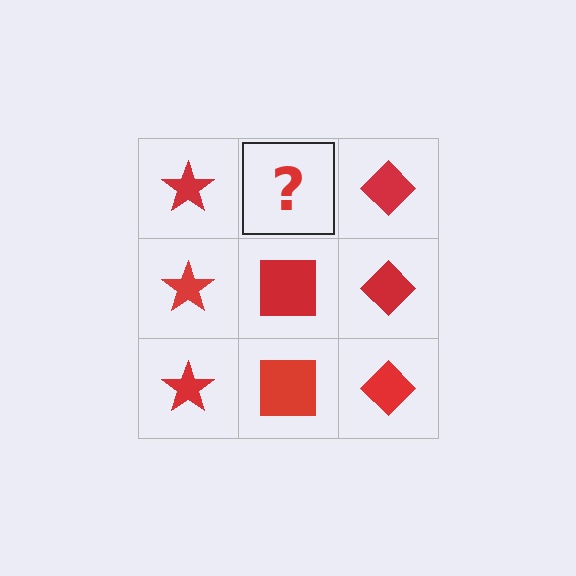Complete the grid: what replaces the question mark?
The question mark should be replaced with a red square.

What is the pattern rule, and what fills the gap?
The rule is that each column has a consistent shape. The gap should be filled with a red square.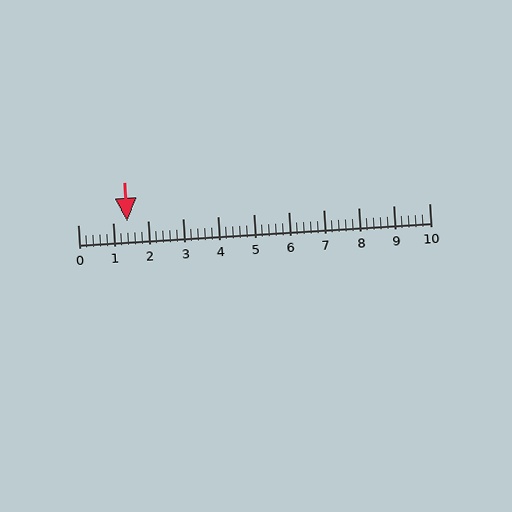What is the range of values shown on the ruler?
The ruler shows values from 0 to 10.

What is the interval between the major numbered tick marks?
The major tick marks are spaced 1 units apart.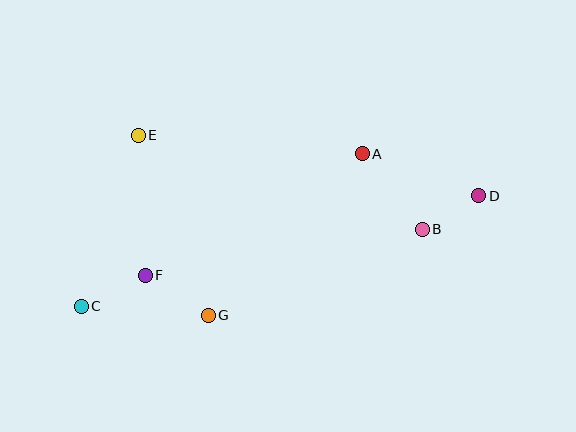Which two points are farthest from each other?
Points C and D are farthest from each other.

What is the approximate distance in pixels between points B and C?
The distance between B and C is approximately 350 pixels.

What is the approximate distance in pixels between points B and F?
The distance between B and F is approximately 281 pixels.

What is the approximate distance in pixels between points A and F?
The distance between A and F is approximately 248 pixels.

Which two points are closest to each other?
Points B and D are closest to each other.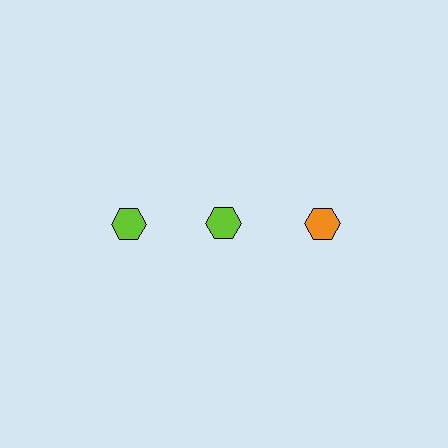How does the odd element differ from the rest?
It has a different color: orange instead of lime.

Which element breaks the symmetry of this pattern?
The orange hexagon in the top row, center column breaks the symmetry. All other shapes are lime hexagons.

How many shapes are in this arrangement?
There are 3 shapes arranged in a grid pattern.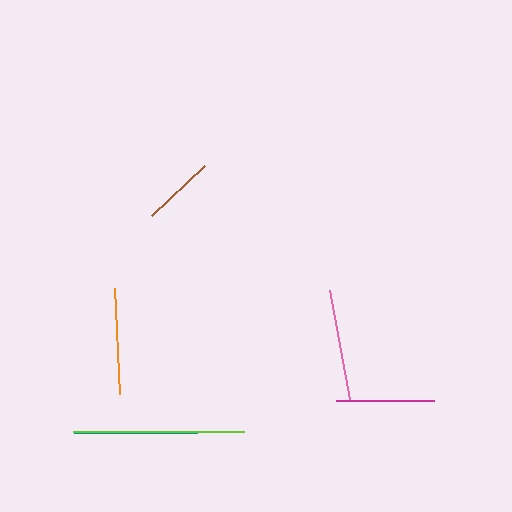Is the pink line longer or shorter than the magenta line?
The pink line is longer than the magenta line.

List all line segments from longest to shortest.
From longest to shortest: lime, teal, pink, orange, magenta, brown.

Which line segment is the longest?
The lime line is the longest at approximately 171 pixels.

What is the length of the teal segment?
The teal segment is approximately 124 pixels long.